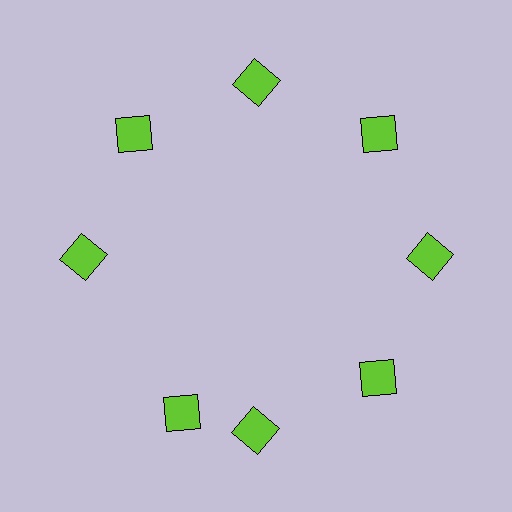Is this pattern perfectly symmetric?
No. The 8 lime diamonds are arranged in a ring, but one element near the 8 o'clock position is rotated out of alignment along the ring, breaking the 8-fold rotational symmetry.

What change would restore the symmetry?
The symmetry would be restored by rotating it back into even spacing with its neighbors so that all 8 diamonds sit at equal angles and equal distance from the center.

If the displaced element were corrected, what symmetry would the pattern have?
It would have 8-fold rotational symmetry — the pattern would map onto itself every 45 degrees.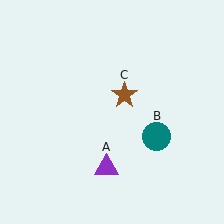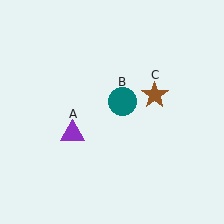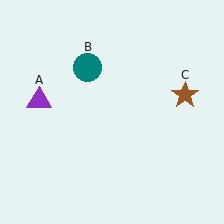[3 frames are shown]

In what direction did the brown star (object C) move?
The brown star (object C) moved right.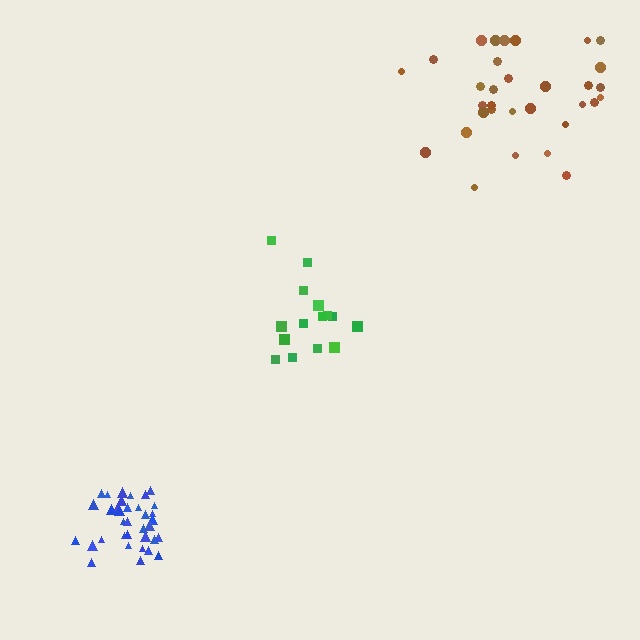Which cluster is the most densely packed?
Blue.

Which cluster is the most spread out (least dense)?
Brown.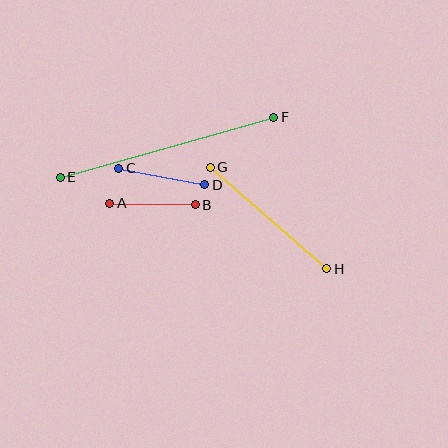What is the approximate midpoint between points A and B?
The midpoint is at approximately (152, 204) pixels.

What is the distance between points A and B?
The distance is approximately 86 pixels.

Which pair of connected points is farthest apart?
Points E and F are farthest apart.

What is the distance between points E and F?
The distance is approximately 221 pixels.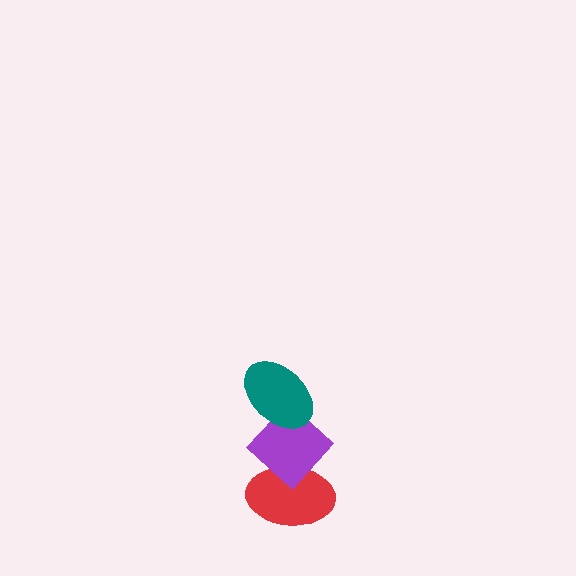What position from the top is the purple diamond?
The purple diamond is 2nd from the top.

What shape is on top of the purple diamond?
The teal ellipse is on top of the purple diamond.